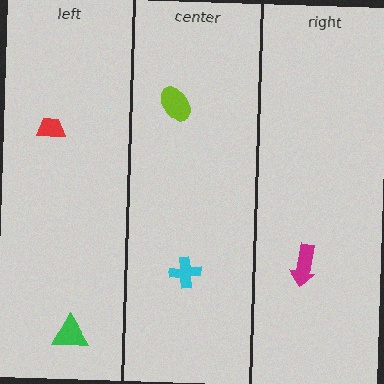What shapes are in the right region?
The magenta arrow.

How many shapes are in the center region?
2.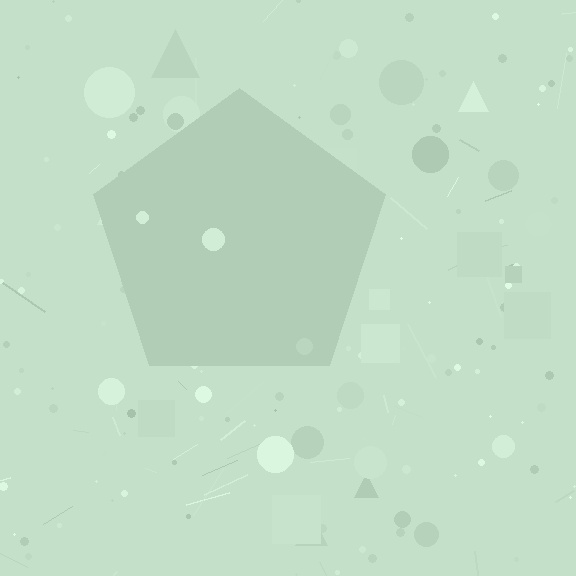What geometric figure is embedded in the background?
A pentagon is embedded in the background.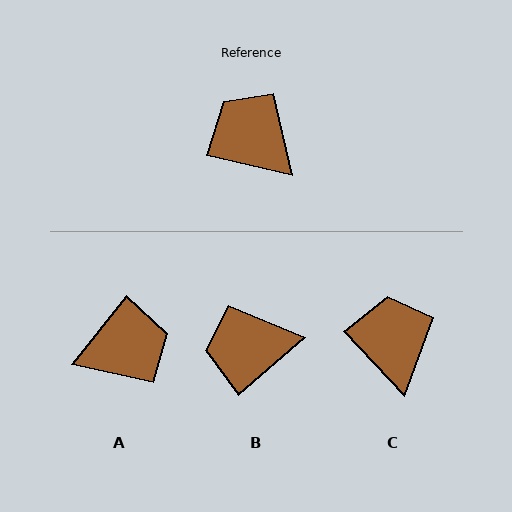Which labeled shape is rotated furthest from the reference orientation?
A, about 115 degrees away.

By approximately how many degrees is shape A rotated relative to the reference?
Approximately 115 degrees clockwise.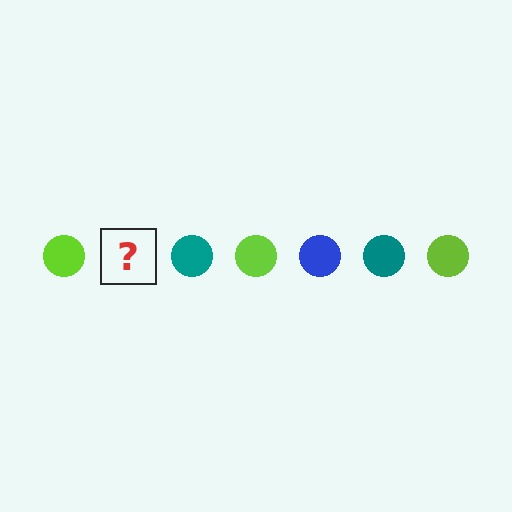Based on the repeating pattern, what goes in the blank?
The blank should be a blue circle.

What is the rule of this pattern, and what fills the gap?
The rule is that the pattern cycles through lime, blue, teal circles. The gap should be filled with a blue circle.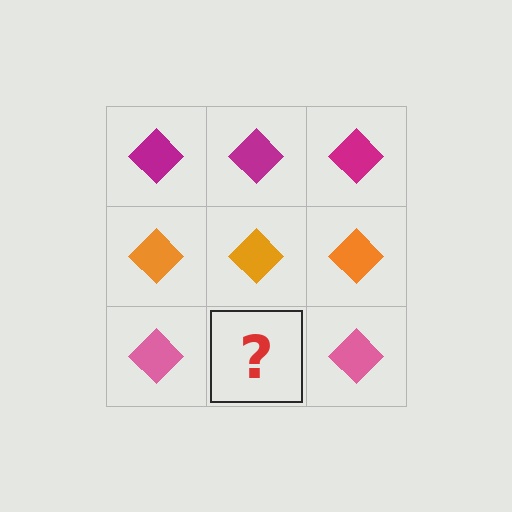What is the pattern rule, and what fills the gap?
The rule is that each row has a consistent color. The gap should be filled with a pink diamond.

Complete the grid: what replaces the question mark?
The question mark should be replaced with a pink diamond.